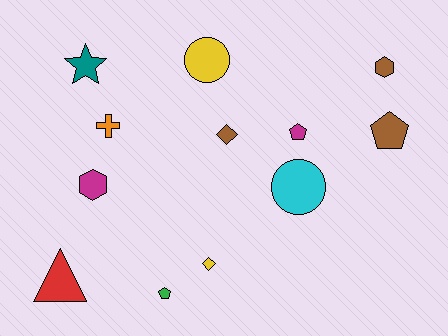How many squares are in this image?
There are no squares.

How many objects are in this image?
There are 12 objects.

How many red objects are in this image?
There is 1 red object.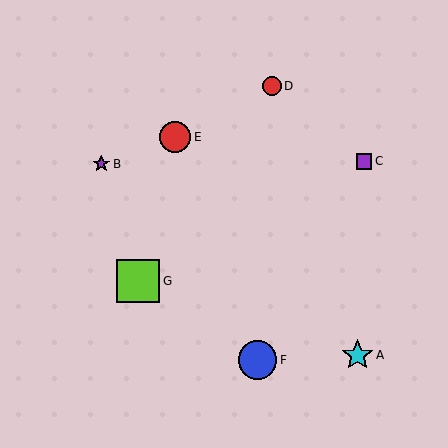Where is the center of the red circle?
The center of the red circle is at (175, 137).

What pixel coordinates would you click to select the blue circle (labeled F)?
Click at (258, 360) to select the blue circle F.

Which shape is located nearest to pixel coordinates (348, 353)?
The cyan star (labeled A) at (357, 355) is nearest to that location.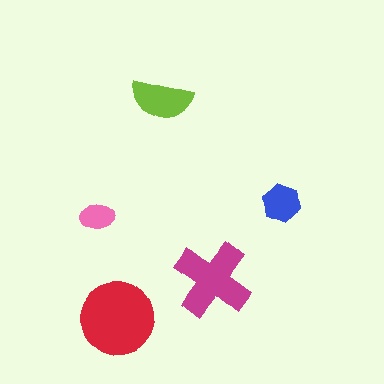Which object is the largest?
The red circle.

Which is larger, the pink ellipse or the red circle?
The red circle.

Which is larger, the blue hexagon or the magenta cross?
The magenta cross.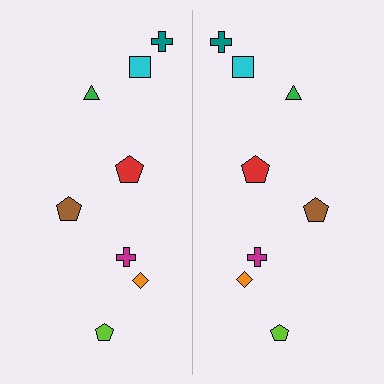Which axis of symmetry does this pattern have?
The pattern has a vertical axis of symmetry running through the center of the image.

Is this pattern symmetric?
Yes, this pattern has bilateral (reflection) symmetry.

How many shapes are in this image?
There are 16 shapes in this image.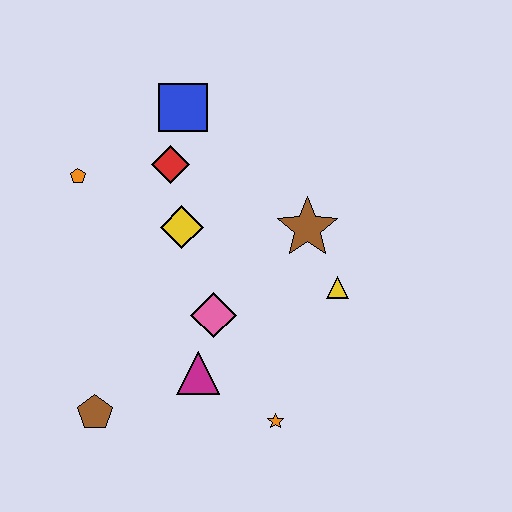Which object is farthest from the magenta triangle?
The blue square is farthest from the magenta triangle.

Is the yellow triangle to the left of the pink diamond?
No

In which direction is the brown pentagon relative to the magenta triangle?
The brown pentagon is to the left of the magenta triangle.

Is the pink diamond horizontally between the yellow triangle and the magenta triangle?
Yes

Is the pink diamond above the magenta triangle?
Yes